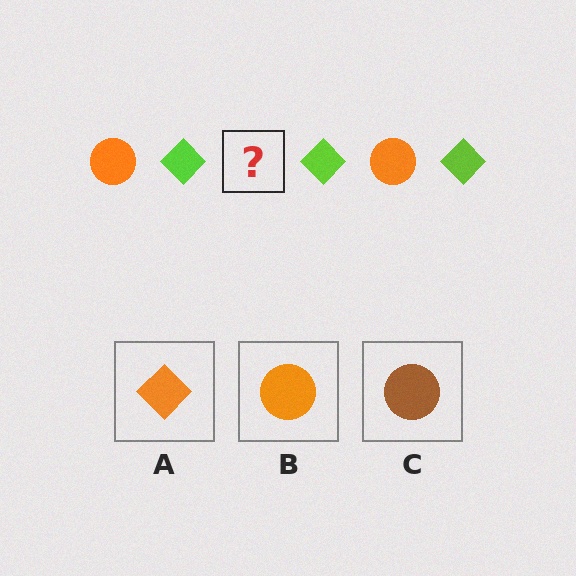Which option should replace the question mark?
Option B.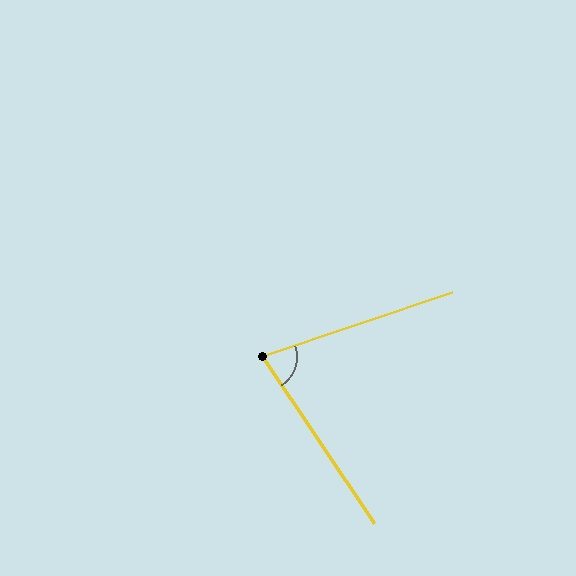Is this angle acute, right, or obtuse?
It is acute.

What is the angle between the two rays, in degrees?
Approximately 75 degrees.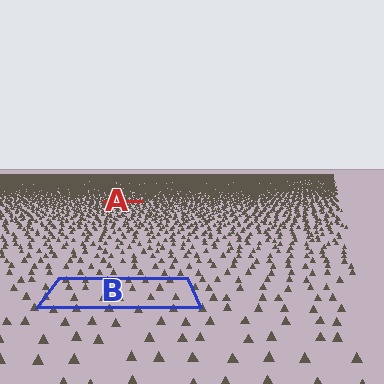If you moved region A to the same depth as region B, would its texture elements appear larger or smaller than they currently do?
They would appear larger. At a closer depth, the same texture elements are projected at a bigger on-screen size.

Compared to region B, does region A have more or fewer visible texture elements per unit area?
Region A has more texture elements per unit area — they are packed more densely because it is farther away.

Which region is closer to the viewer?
Region B is closer. The texture elements there are larger and more spread out.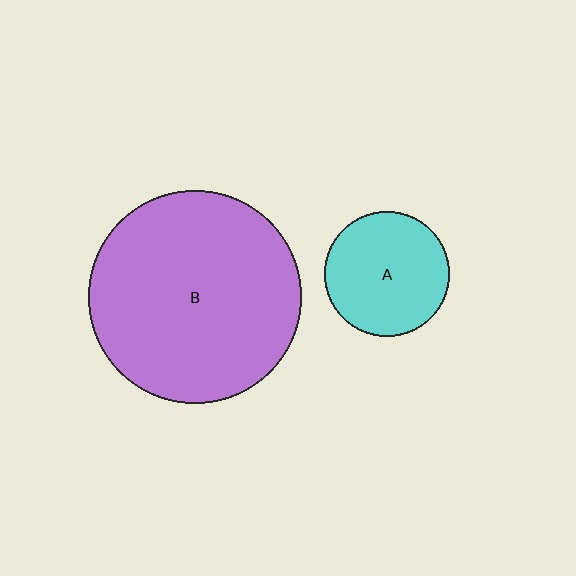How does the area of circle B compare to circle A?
Approximately 2.9 times.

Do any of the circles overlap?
No, none of the circles overlap.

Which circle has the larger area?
Circle B (purple).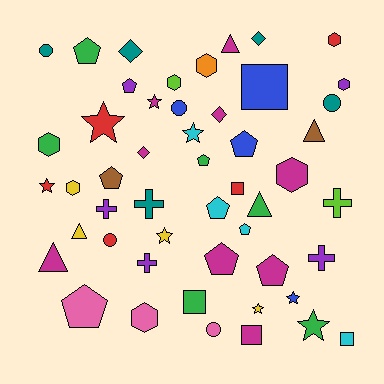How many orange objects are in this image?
There is 1 orange object.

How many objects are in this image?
There are 50 objects.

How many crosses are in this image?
There are 5 crosses.